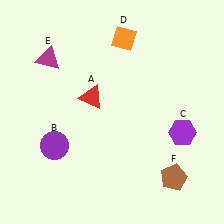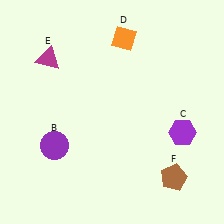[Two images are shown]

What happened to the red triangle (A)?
The red triangle (A) was removed in Image 2. It was in the top-left area of Image 1.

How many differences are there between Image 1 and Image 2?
There is 1 difference between the two images.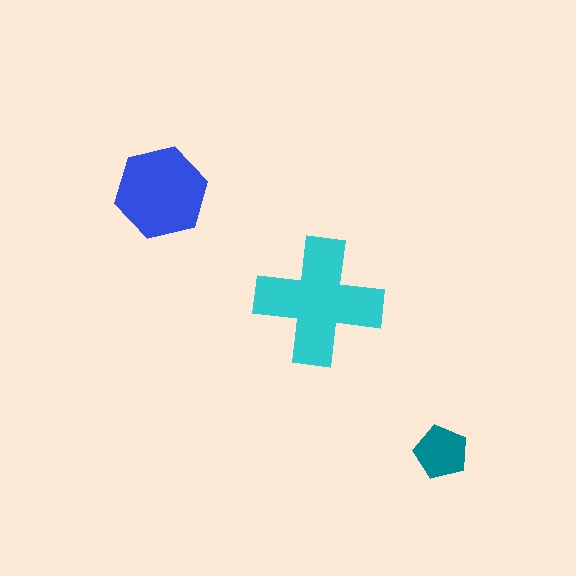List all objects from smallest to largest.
The teal pentagon, the blue hexagon, the cyan cross.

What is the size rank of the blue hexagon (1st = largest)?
2nd.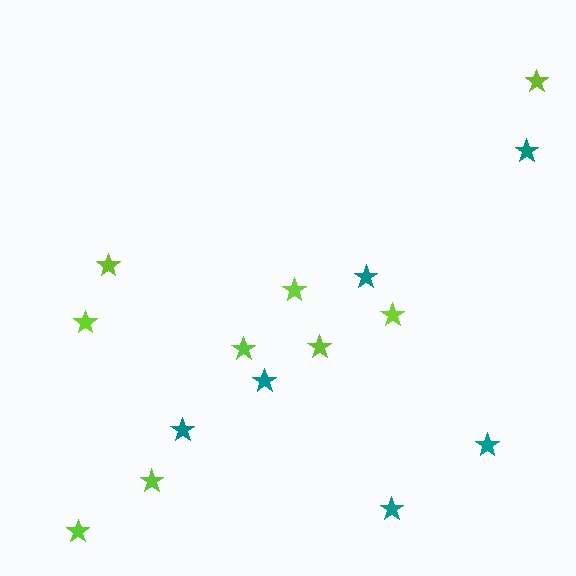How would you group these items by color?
There are 2 groups: one group of teal stars (6) and one group of lime stars (9).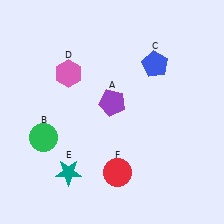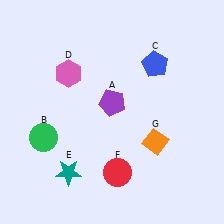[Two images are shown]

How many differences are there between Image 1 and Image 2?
There is 1 difference between the two images.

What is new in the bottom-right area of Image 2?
An orange diamond (G) was added in the bottom-right area of Image 2.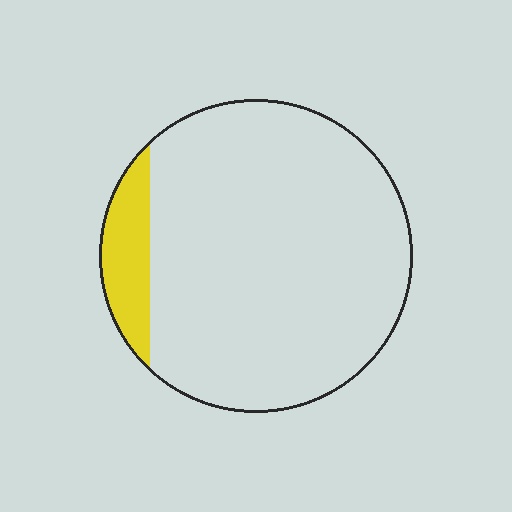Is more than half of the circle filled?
No.